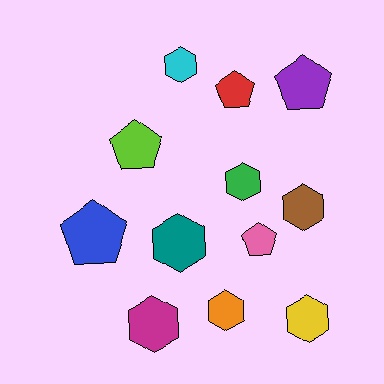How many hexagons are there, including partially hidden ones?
There are 7 hexagons.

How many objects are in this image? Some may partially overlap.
There are 12 objects.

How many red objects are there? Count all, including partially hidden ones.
There is 1 red object.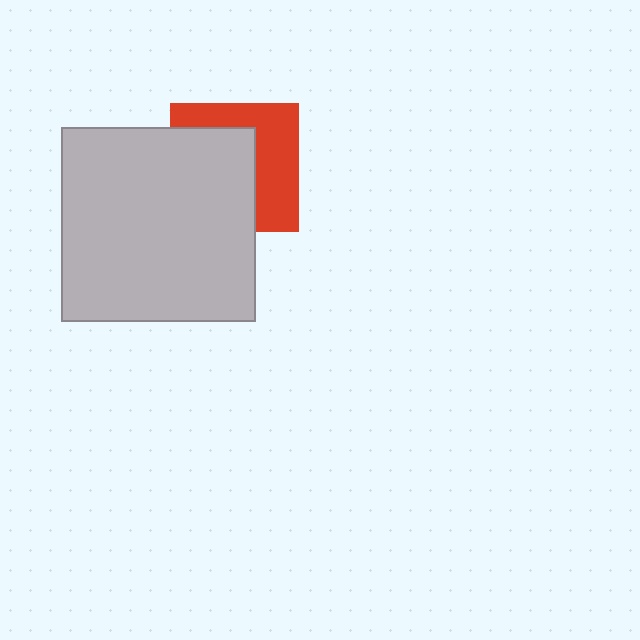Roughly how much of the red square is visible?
About half of it is visible (roughly 46%).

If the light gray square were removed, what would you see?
You would see the complete red square.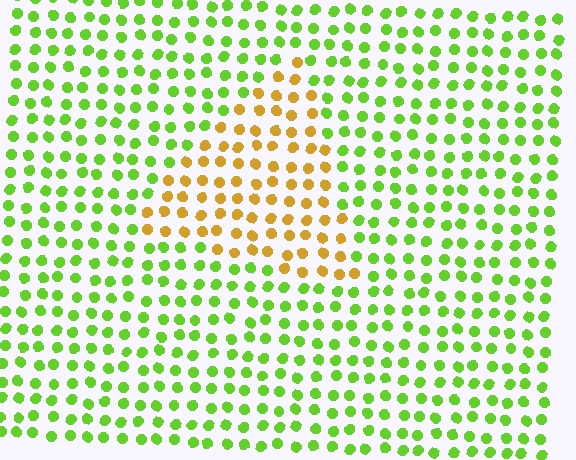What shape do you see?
I see a triangle.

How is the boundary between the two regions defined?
The boundary is defined purely by a slight shift in hue (about 57 degrees). Spacing, size, and orientation are identical on both sides.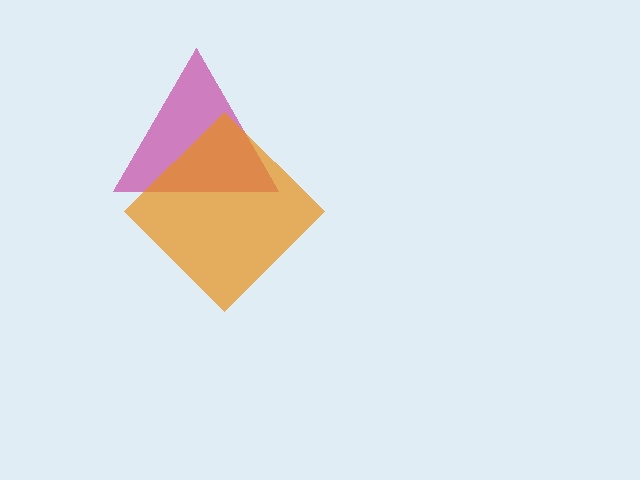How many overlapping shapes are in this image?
There are 2 overlapping shapes in the image.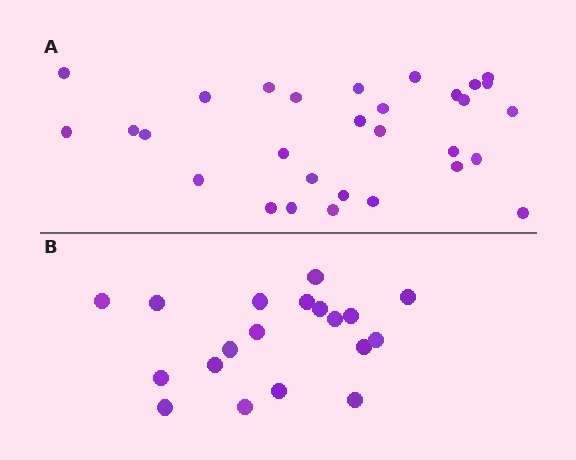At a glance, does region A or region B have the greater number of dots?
Region A (the top region) has more dots.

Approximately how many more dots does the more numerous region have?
Region A has roughly 12 or so more dots than region B.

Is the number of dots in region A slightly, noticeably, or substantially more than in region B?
Region A has substantially more. The ratio is roughly 1.6 to 1.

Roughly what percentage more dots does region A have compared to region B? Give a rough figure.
About 60% more.